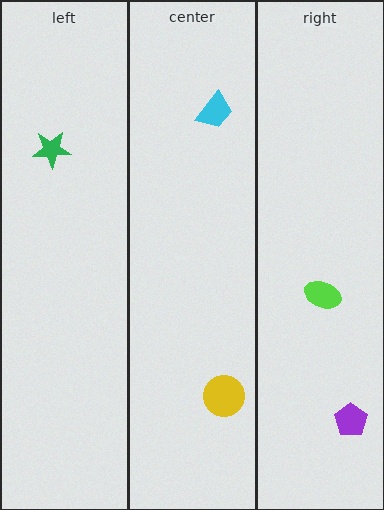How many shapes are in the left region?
1.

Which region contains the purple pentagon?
The right region.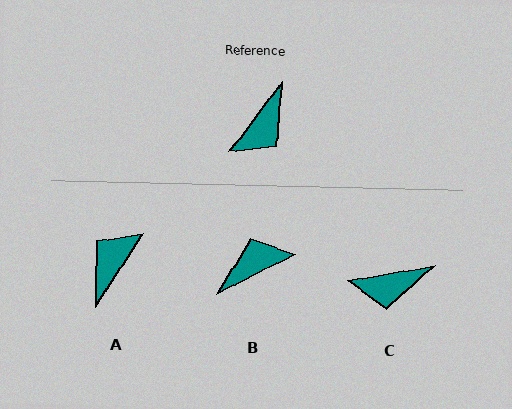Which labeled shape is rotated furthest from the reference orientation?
A, about 177 degrees away.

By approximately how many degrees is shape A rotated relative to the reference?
Approximately 177 degrees clockwise.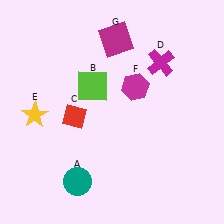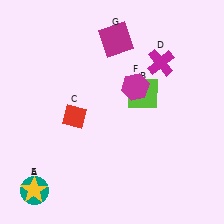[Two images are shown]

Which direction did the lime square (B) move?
The lime square (B) moved right.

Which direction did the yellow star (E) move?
The yellow star (E) moved down.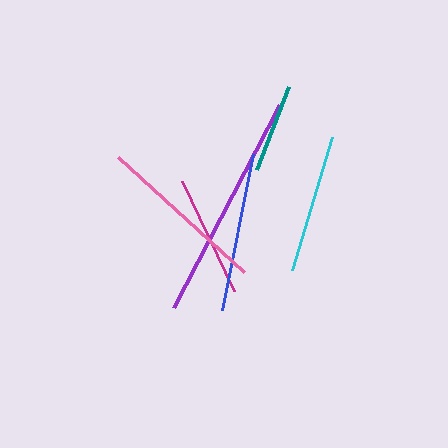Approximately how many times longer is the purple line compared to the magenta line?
The purple line is approximately 1.9 times the length of the magenta line.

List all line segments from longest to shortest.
From longest to shortest: purple, pink, blue, cyan, magenta, teal.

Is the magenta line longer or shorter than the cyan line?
The cyan line is longer than the magenta line.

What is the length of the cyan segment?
The cyan segment is approximately 138 pixels long.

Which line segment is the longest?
The purple line is the longest at approximately 229 pixels.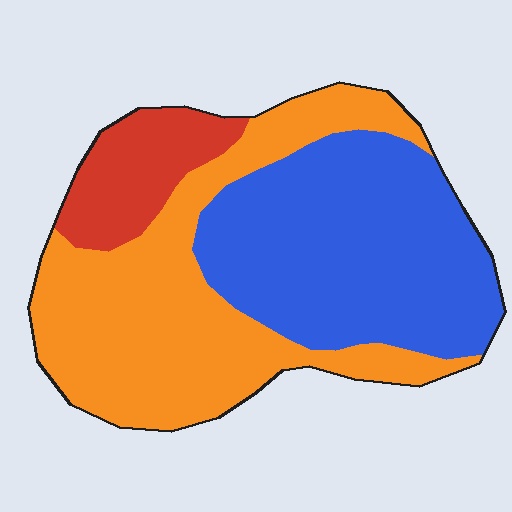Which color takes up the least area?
Red, at roughly 15%.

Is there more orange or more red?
Orange.